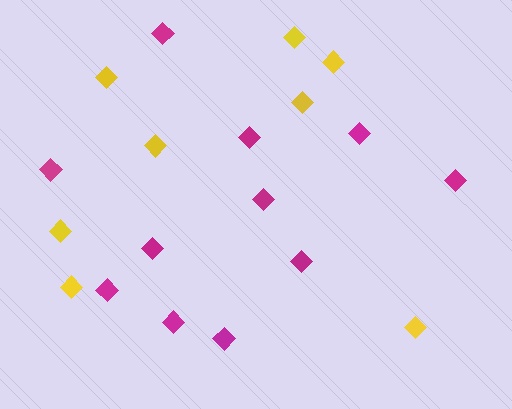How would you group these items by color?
There are 2 groups: one group of yellow diamonds (8) and one group of magenta diamonds (11).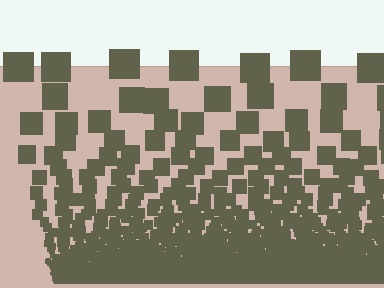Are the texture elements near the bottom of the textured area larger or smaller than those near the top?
Smaller. The gradient is inverted — elements near the bottom are smaller and denser.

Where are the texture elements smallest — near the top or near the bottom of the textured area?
Near the bottom.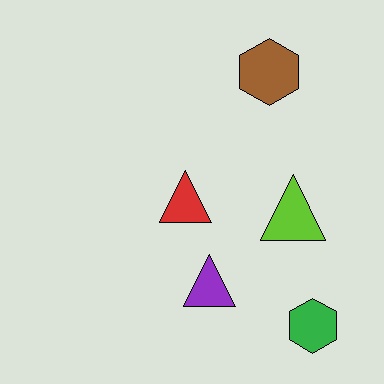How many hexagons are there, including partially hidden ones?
There are 2 hexagons.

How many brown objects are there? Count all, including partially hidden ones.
There is 1 brown object.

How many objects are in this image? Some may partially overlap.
There are 5 objects.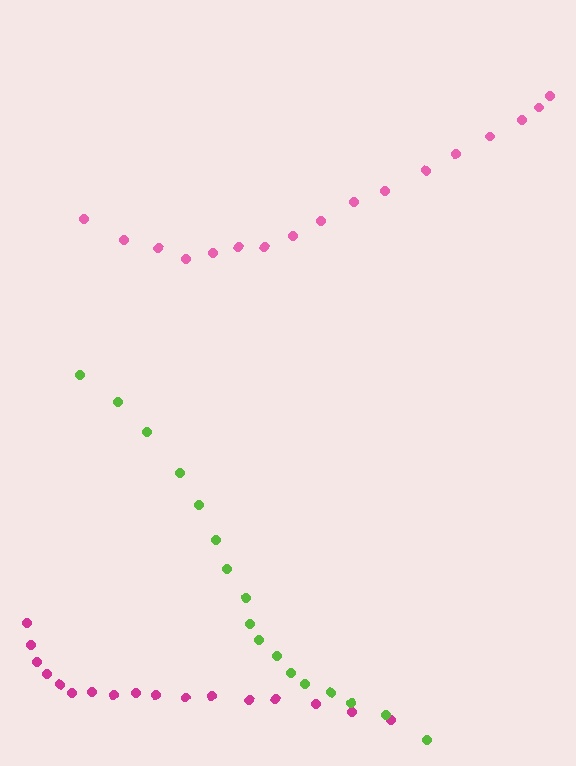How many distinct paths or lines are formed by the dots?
There are 3 distinct paths.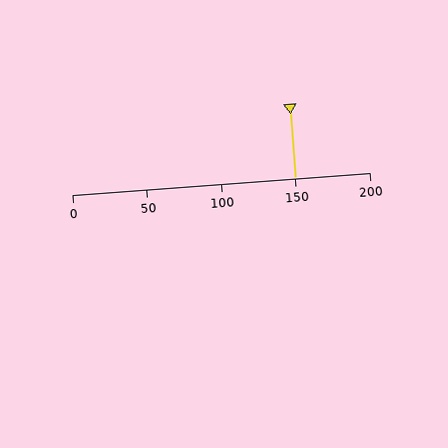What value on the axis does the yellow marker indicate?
The marker indicates approximately 150.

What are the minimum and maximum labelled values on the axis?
The axis runs from 0 to 200.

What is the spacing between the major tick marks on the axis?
The major ticks are spaced 50 apart.